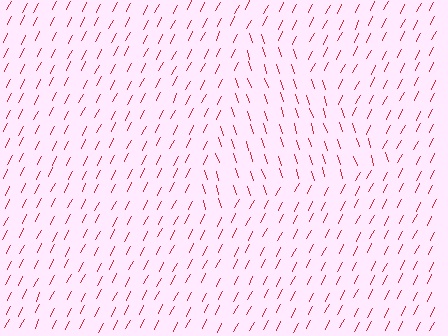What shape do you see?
I see a triangle.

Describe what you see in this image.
The image is filled with small red line segments. A triangle region in the image has lines oriented differently from the surrounding lines, creating a visible texture boundary.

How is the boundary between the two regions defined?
The boundary is defined purely by a change in line orientation (approximately 45 degrees difference). All lines are the same color and thickness.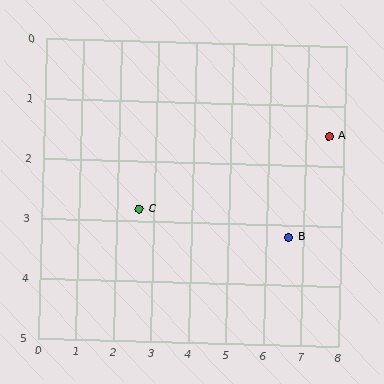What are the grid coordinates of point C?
Point C is at approximately (2.6, 2.8).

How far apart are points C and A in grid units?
Points C and A are about 5.2 grid units apart.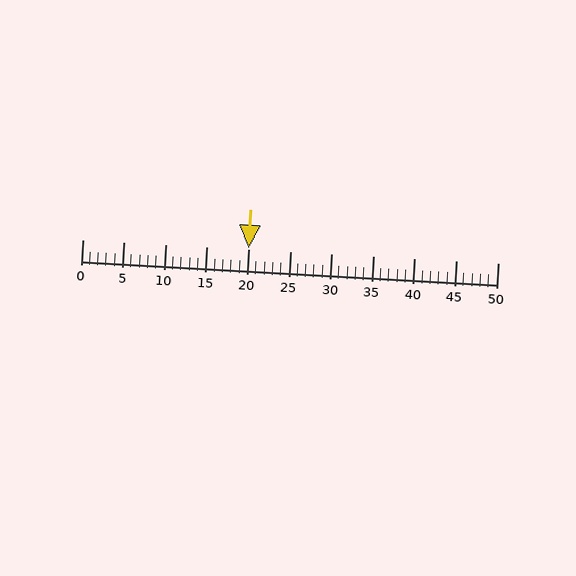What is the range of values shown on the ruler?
The ruler shows values from 0 to 50.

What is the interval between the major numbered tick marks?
The major tick marks are spaced 5 units apart.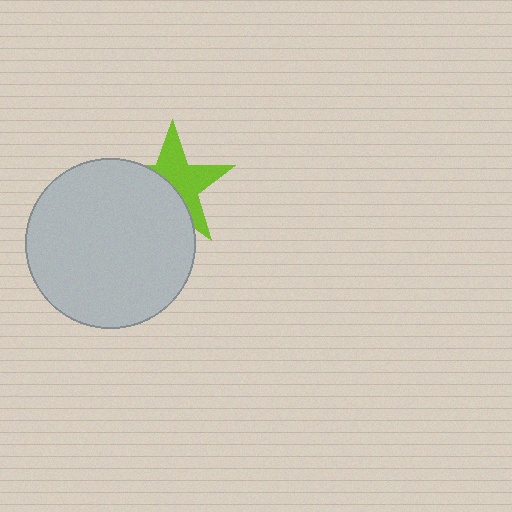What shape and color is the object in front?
The object in front is a light gray circle.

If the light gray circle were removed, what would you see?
You would see the complete lime star.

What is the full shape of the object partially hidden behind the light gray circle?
The partially hidden object is a lime star.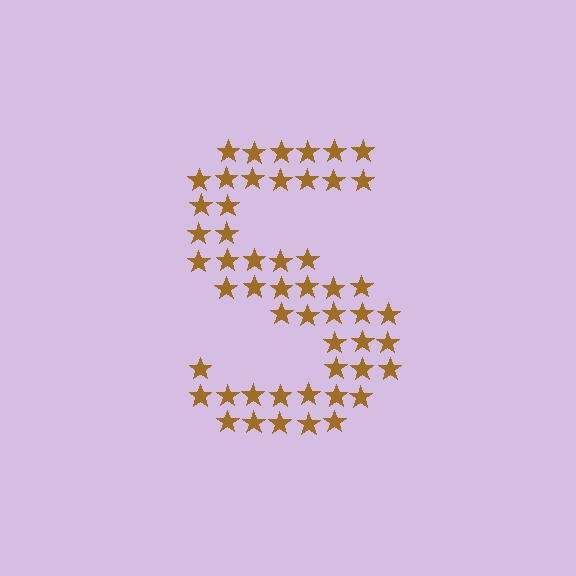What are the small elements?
The small elements are stars.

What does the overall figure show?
The overall figure shows the letter S.